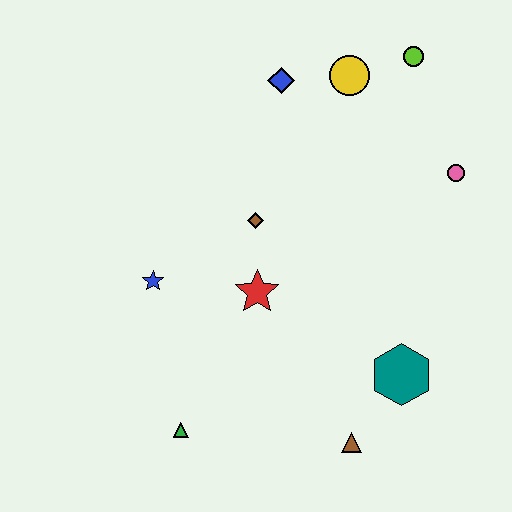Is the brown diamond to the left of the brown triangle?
Yes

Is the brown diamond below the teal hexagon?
No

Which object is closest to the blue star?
The red star is closest to the blue star.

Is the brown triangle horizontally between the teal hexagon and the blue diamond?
Yes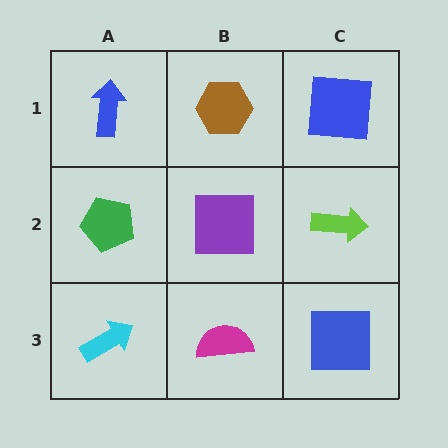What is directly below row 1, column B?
A purple square.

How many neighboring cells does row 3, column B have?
3.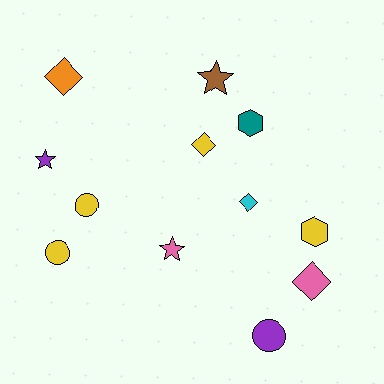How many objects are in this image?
There are 12 objects.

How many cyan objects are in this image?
There is 1 cyan object.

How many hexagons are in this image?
There are 2 hexagons.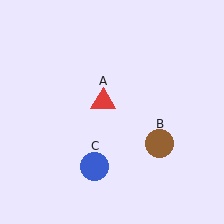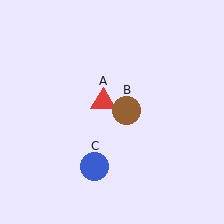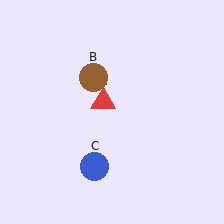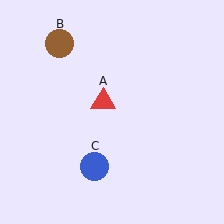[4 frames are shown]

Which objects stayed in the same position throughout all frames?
Red triangle (object A) and blue circle (object C) remained stationary.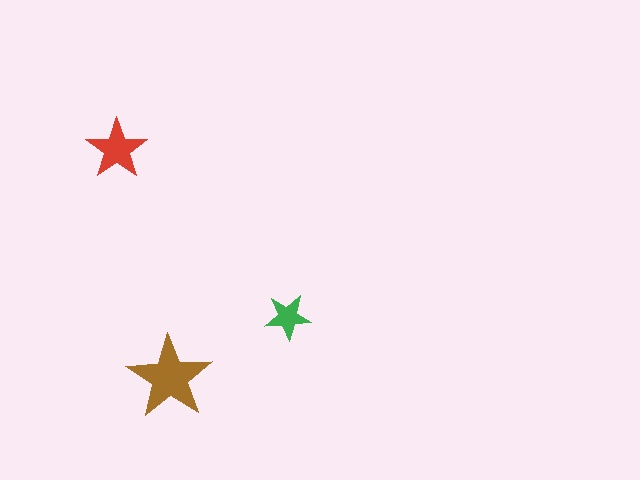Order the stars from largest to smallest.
the brown one, the red one, the green one.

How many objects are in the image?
There are 3 objects in the image.